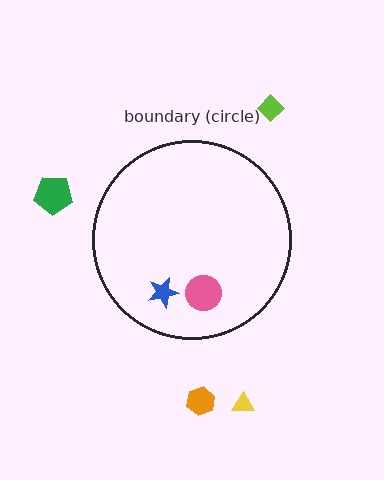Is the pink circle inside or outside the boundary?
Inside.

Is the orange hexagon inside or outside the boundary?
Outside.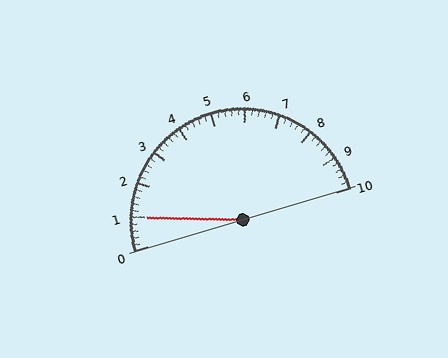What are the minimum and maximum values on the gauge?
The gauge ranges from 0 to 10.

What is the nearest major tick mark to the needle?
The nearest major tick mark is 1.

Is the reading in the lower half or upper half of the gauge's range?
The reading is in the lower half of the range (0 to 10).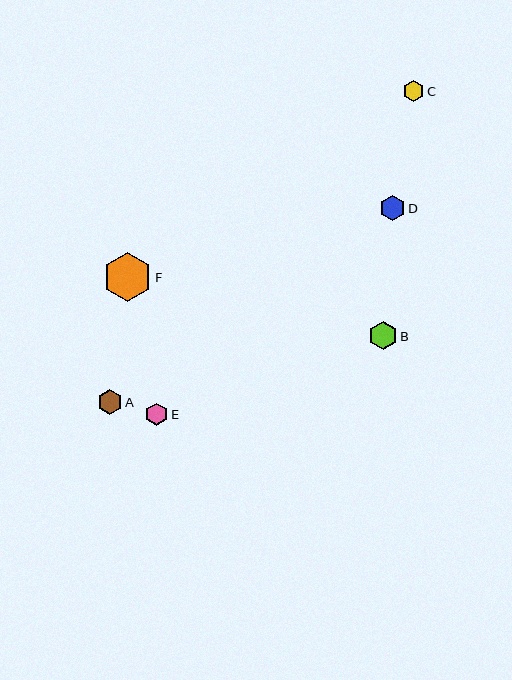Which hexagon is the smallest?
Hexagon C is the smallest with a size of approximately 21 pixels.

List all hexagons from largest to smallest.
From largest to smallest: F, B, D, A, E, C.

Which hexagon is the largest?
Hexagon F is the largest with a size of approximately 49 pixels.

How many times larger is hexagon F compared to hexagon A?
Hexagon F is approximately 2.0 times the size of hexagon A.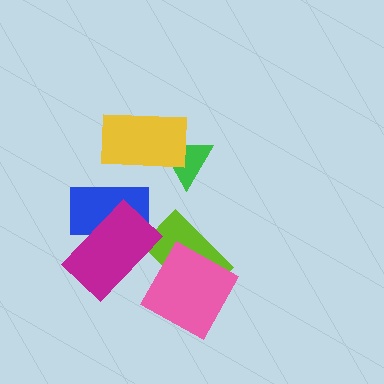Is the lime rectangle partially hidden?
Yes, it is partially covered by another shape.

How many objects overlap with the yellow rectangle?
1 object overlaps with the yellow rectangle.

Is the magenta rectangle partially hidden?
No, no other shape covers it.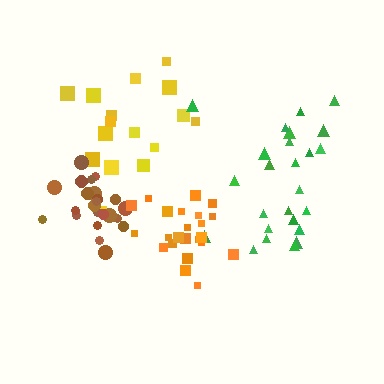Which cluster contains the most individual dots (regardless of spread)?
Green (25).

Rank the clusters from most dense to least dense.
brown, orange, green, yellow.